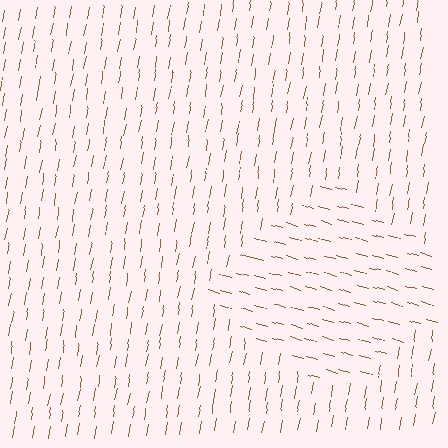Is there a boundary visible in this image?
Yes, there is a texture boundary formed by a change in line orientation.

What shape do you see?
I see a diamond.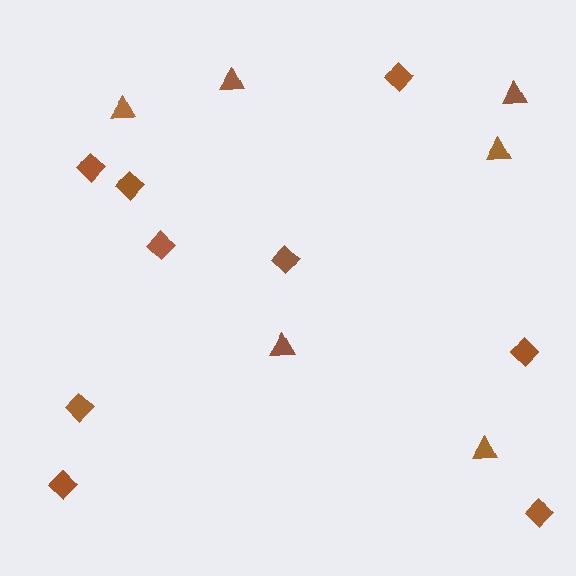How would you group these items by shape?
There are 2 groups: one group of diamonds (9) and one group of triangles (6).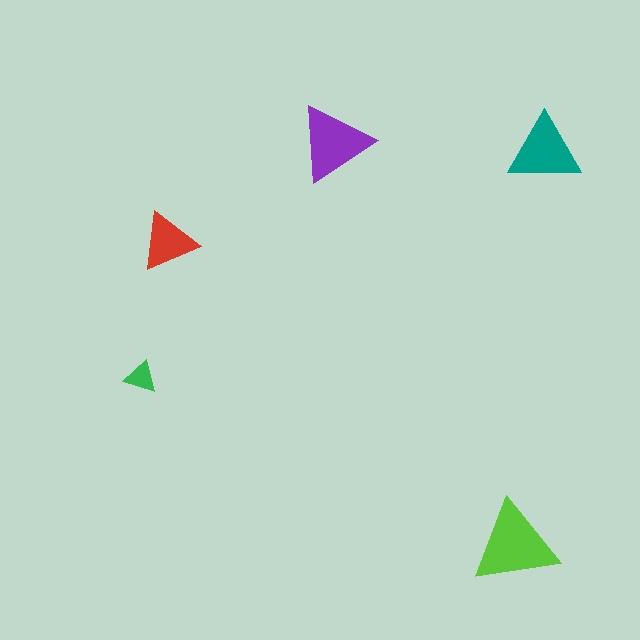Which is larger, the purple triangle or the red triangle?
The purple one.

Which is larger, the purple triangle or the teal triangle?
The purple one.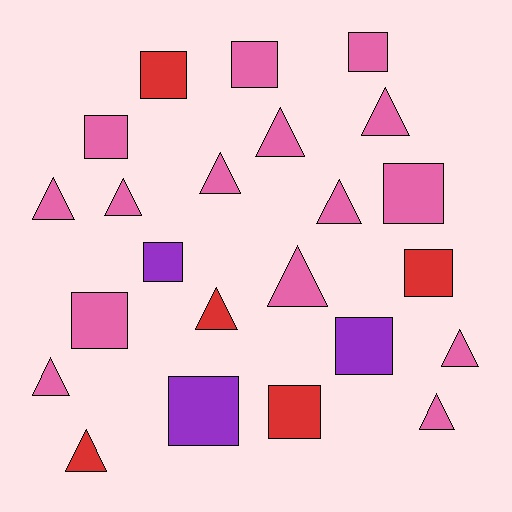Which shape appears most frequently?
Triangle, with 12 objects.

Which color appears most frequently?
Pink, with 15 objects.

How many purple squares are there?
There are 3 purple squares.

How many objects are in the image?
There are 23 objects.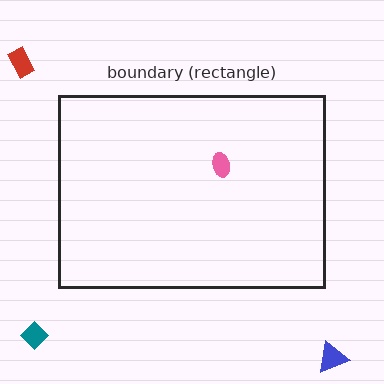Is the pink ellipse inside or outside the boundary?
Inside.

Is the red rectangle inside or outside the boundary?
Outside.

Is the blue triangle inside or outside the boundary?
Outside.